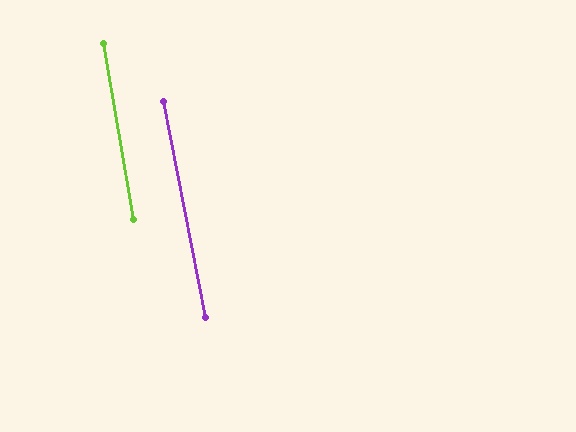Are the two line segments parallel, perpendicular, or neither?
Parallel — their directions differ by only 1.1°.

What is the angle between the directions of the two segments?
Approximately 1 degree.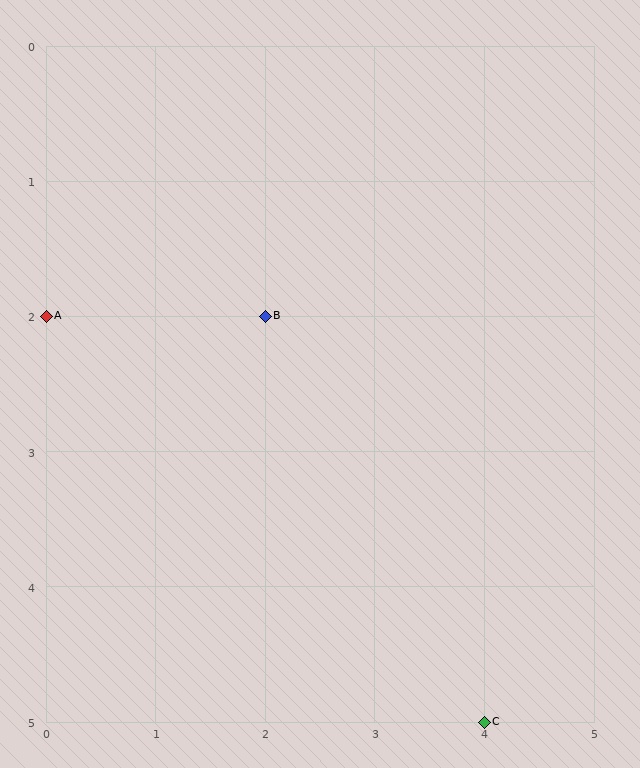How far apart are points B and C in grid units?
Points B and C are 2 columns and 3 rows apart (about 3.6 grid units diagonally).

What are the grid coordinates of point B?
Point B is at grid coordinates (2, 2).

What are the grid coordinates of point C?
Point C is at grid coordinates (4, 5).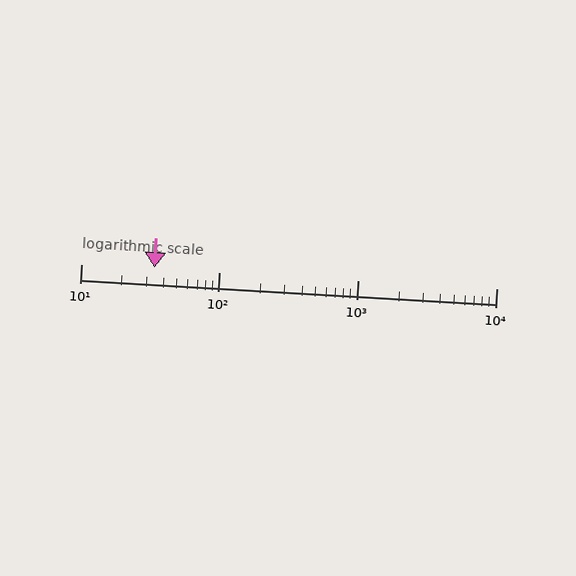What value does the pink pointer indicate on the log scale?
The pointer indicates approximately 34.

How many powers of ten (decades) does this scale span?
The scale spans 3 decades, from 10 to 10000.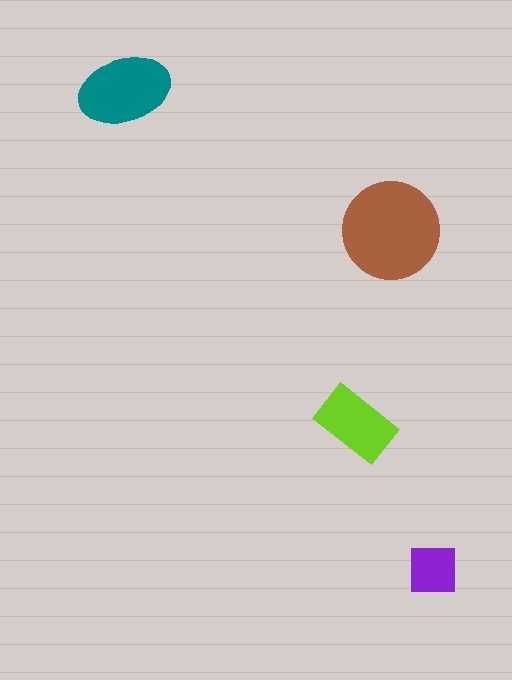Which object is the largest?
The brown circle.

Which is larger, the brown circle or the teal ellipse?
The brown circle.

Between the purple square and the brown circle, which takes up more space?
The brown circle.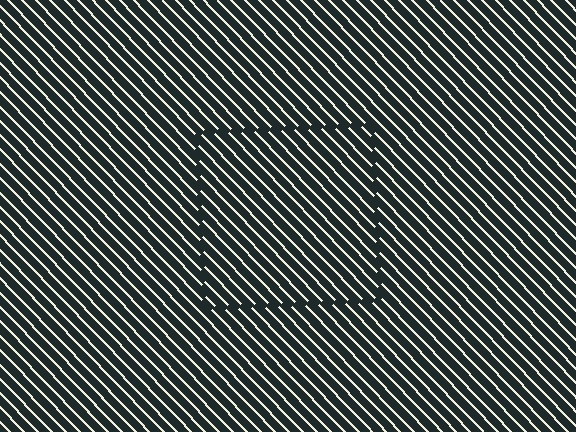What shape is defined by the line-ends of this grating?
An illusory square. The interior of the shape contains the same grating, shifted by half a period — the contour is defined by the phase discontinuity where line-ends from the inner and outer gratings abut.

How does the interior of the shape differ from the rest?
The interior of the shape contains the same grating, shifted by half a period — the contour is defined by the phase discontinuity where line-ends from the inner and outer gratings abut.